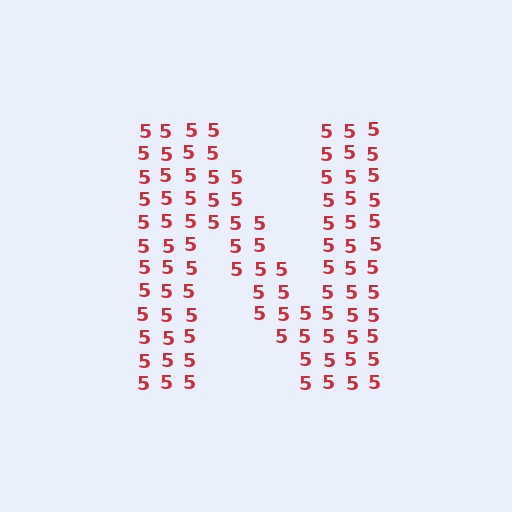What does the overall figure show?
The overall figure shows the letter N.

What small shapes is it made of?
It is made of small digit 5's.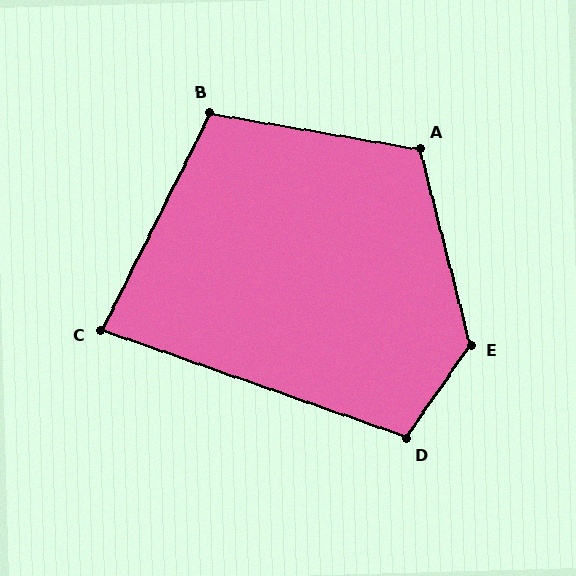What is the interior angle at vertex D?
Approximately 105 degrees (obtuse).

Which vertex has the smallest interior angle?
C, at approximately 83 degrees.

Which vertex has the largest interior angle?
E, at approximately 131 degrees.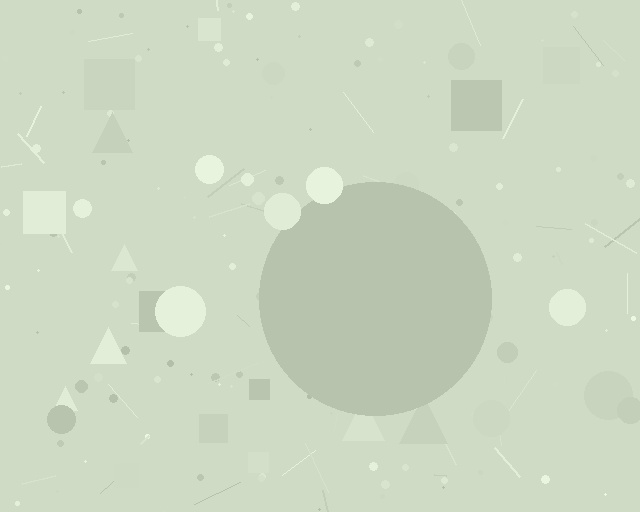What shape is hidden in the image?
A circle is hidden in the image.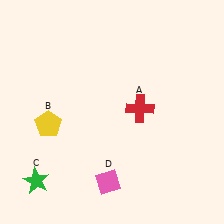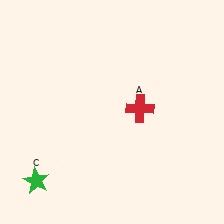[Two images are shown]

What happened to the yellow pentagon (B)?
The yellow pentagon (B) was removed in Image 2. It was in the bottom-left area of Image 1.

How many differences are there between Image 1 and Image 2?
There are 2 differences between the two images.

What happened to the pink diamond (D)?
The pink diamond (D) was removed in Image 2. It was in the bottom-left area of Image 1.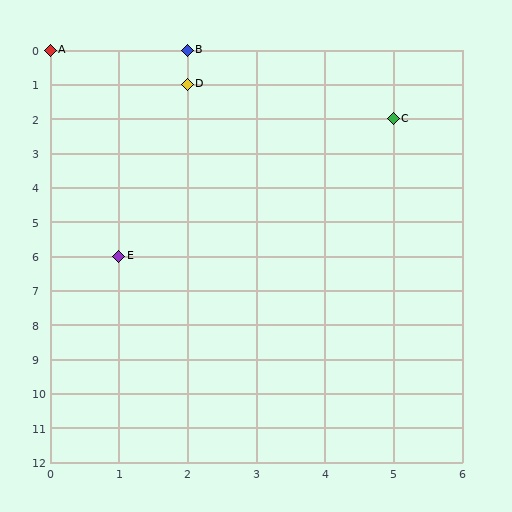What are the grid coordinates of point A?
Point A is at grid coordinates (0, 0).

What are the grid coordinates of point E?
Point E is at grid coordinates (1, 6).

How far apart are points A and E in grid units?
Points A and E are 1 column and 6 rows apart (about 6.1 grid units diagonally).